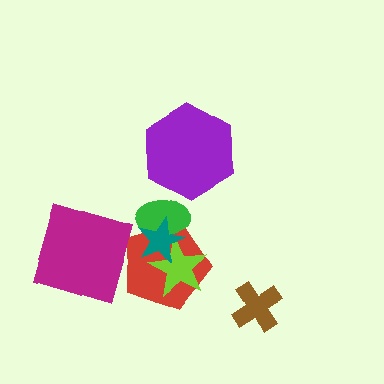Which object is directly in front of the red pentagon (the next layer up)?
The lime star is directly in front of the red pentagon.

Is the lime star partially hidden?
Yes, it is partially covered by another shape.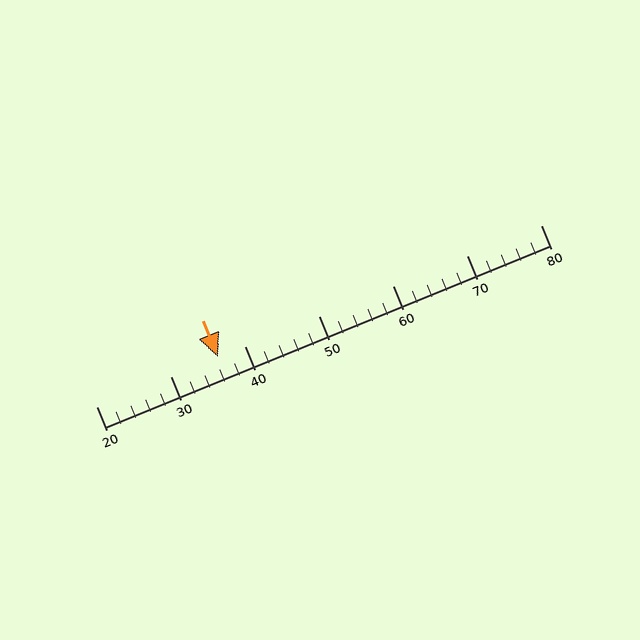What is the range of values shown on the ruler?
The ruler shows values from 20 to 80.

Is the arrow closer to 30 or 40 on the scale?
The arrow is closer to 40.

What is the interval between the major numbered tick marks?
The major tick marks are spaced 10 units apart.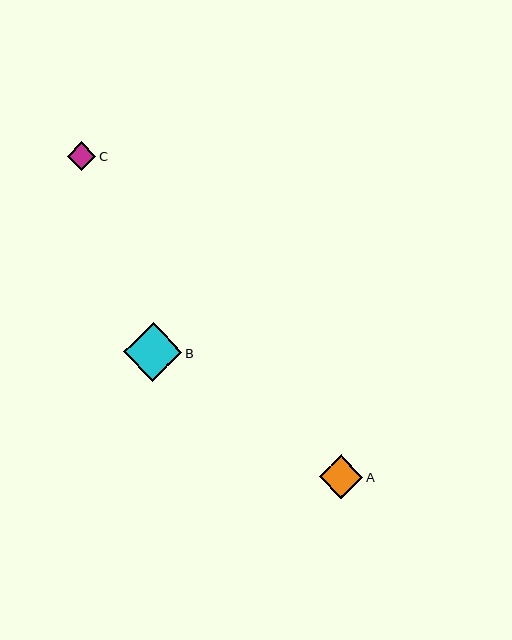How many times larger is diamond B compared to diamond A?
Diamond B is approximately 1.3 times the size of diamond A.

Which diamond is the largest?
Diamond B is the largest with a size of approximately 58 pixels.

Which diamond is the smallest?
Diamond C is the smallest with a size of approximately 28 pixels.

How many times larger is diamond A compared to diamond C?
Diamond A is approximately 1.6 times the size of diamond C.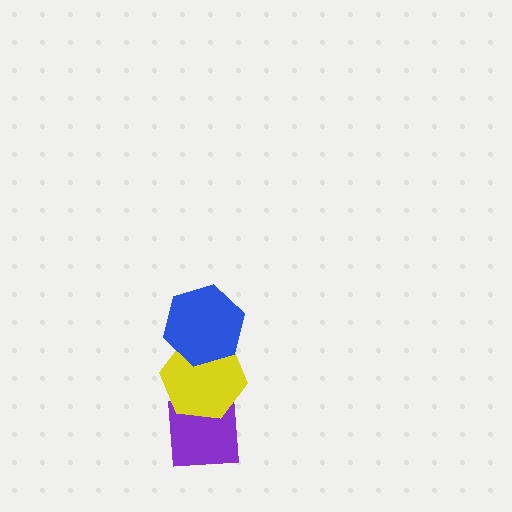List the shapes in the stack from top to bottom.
From top to bottom: the blue hexagon, the yellow hexagon, the purple square.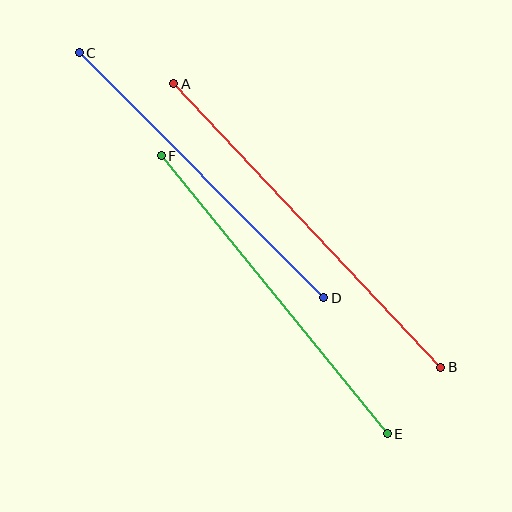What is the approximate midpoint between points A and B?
The midpoint is at approximately (307, 226) pixels.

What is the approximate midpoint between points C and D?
The midpoint is at approximately (202, 175) pixels.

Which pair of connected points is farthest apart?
Points A and B are farthest apart.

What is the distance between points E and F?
The distance is approximately 358 pixels.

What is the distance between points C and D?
The distance is approximately 346 pixels.